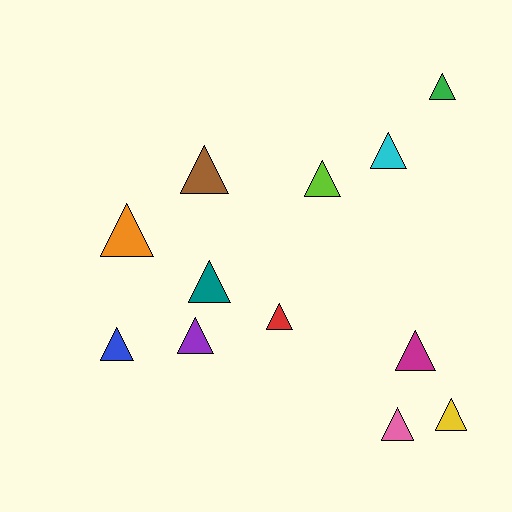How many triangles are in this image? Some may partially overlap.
There are 12 triangles.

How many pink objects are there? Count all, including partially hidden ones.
There is 1 pink object.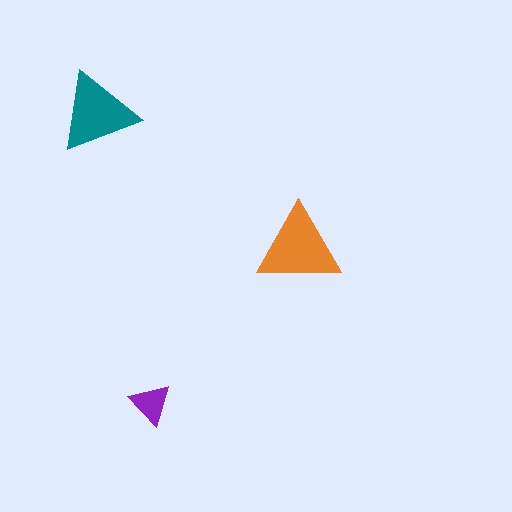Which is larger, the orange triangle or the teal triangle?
The orange one.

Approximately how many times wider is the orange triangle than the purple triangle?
About 2 times wider.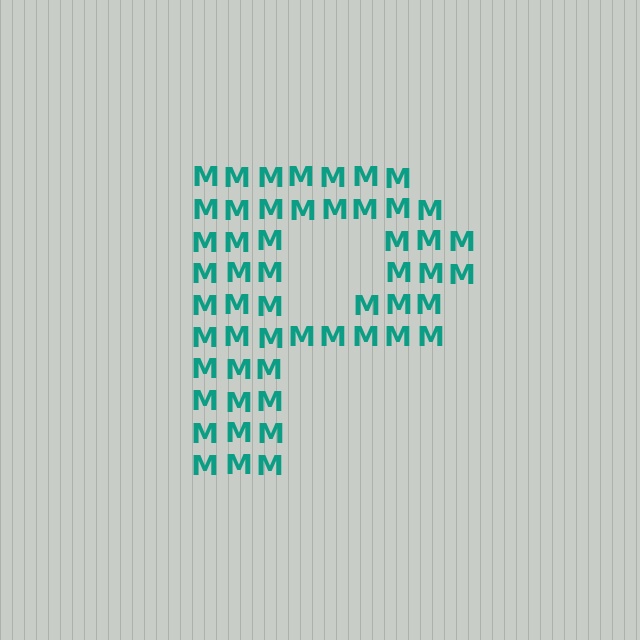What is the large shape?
The large shape is the letter P.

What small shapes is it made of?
It is made of small letter M's.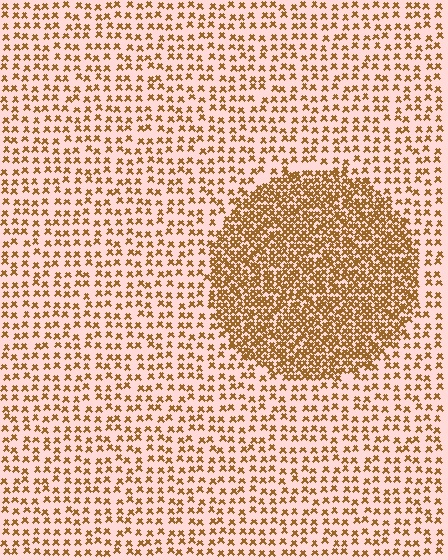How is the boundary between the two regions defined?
The boundary is defined by a change in element density (approximately 2.5x ratio). All elements are the same color, size, and shape.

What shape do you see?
I see a circle.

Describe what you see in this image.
The image contains small brown elements arranged at two different densities. A circle-shaped region is visible where the elements are more densely packed than the surrounding area.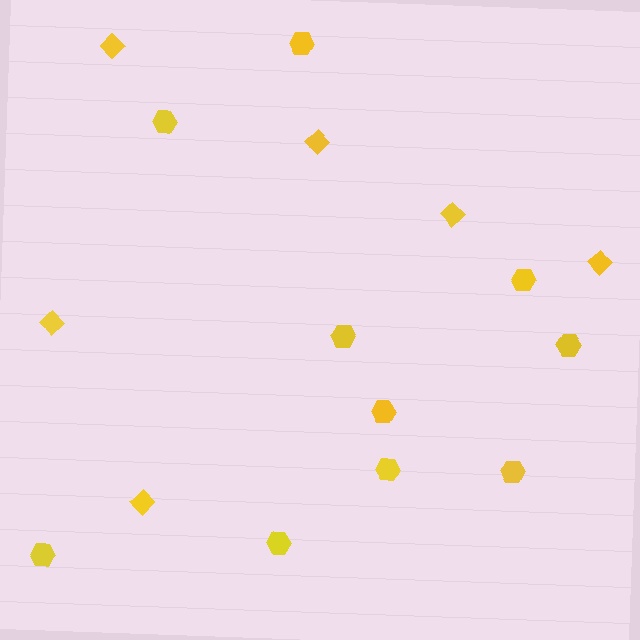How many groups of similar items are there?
There are 2 groups: one group of hexagons (10) and one group of diamonds (6).